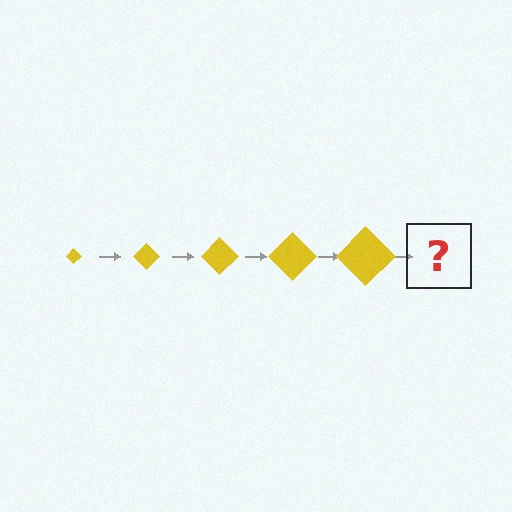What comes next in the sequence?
The next element should be a yellow diamond, larger than the previous one.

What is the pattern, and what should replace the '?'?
The pattern is that the diamond gets progressively larger each step. The '?' should be a yellow diamond, larger than the previous one.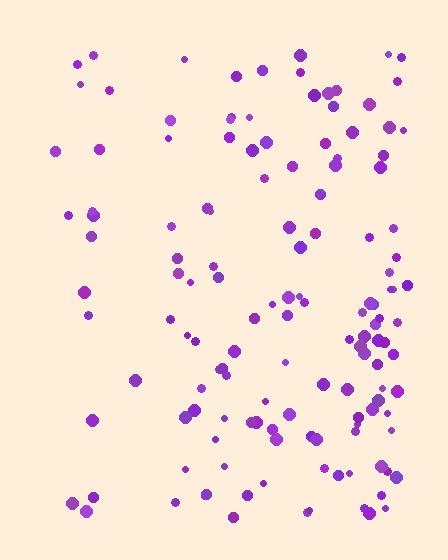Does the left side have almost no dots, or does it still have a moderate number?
Still a moderate number, just noticeably fewer than the right.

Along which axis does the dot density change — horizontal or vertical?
Horizontal.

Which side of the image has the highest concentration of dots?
The right.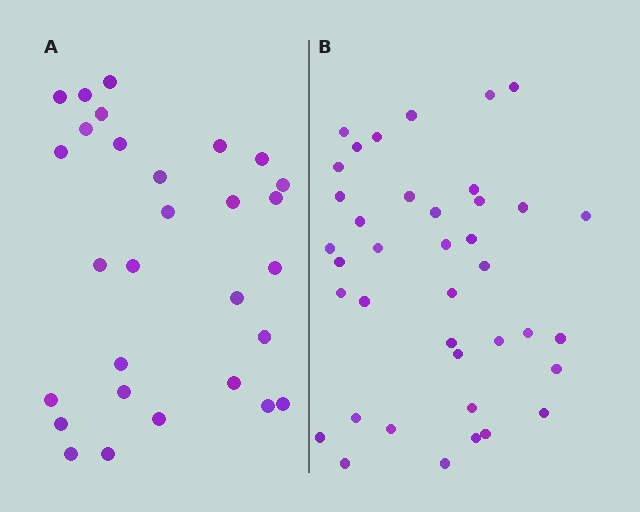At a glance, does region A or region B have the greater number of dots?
Region B (the right region) has more dots.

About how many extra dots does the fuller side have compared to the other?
Region B has roughly 10 or so more dots than region A.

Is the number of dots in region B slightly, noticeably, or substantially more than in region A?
Region B has noticeably more, but not dramatically so. The ratio is roughly 1.3 to 1.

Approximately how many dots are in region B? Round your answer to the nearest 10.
About 40 dots. (The exact count is 39, which rounds to 40.)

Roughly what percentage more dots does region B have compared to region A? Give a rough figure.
About 35% more.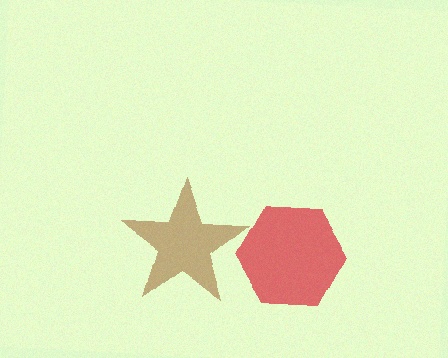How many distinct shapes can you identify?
There are 2 distinct shapes: a brown star, a red hexagon.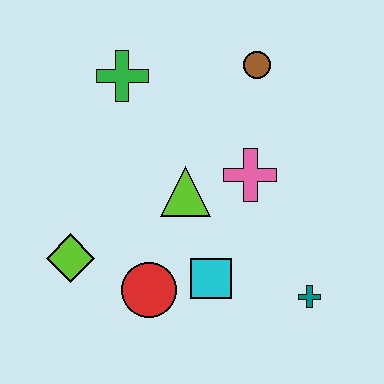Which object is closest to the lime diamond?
The red circle is closest to the lime diamond.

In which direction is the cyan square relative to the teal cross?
The cyan square is to the left of the teal cross.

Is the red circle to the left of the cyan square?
Yes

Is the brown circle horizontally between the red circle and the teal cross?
Yes